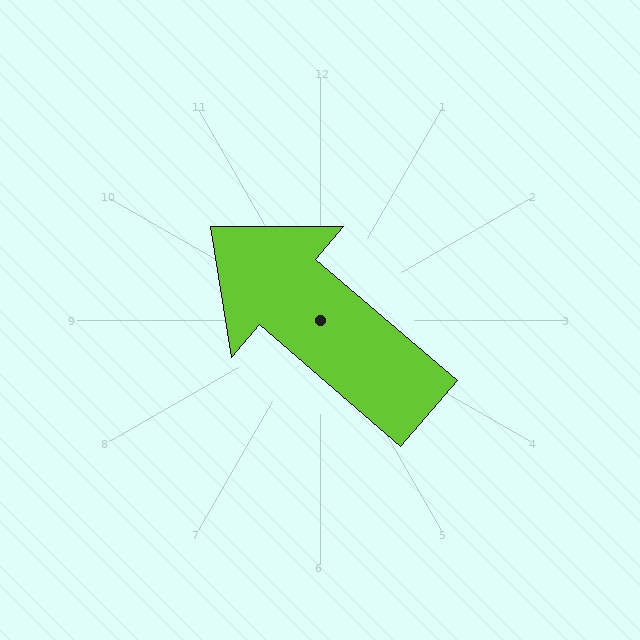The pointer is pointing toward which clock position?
Roughly 10 o'clock.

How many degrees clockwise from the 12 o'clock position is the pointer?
Approximately 311 degrees.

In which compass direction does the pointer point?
Northwest.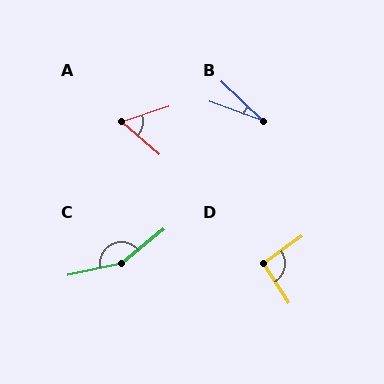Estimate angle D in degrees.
Approximately 93 degrees.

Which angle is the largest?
C, at approximately 154 degrees.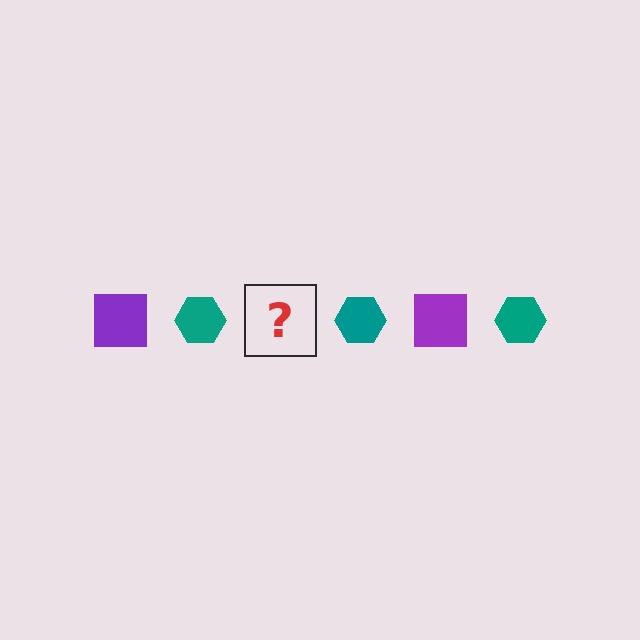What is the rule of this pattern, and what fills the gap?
The rule is that the pattern alternates between purple square and teal hexagon. The gap should be filled with a purple square.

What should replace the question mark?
The question mark should be replaced with a purple square.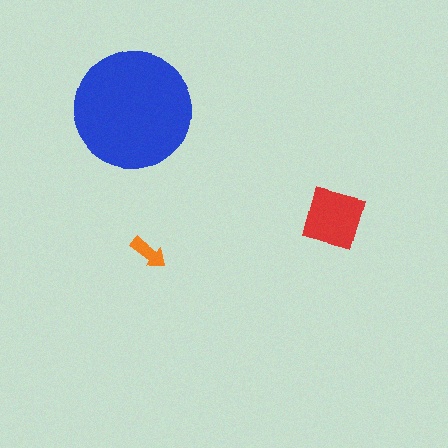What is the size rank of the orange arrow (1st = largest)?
3rd.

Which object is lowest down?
The orange arrow is bottommost.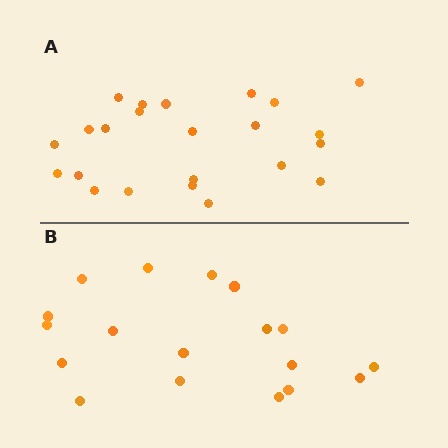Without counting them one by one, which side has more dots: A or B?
Region A (the top region) has more dots.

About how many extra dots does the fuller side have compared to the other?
Region A has about 5 more dots than region B.